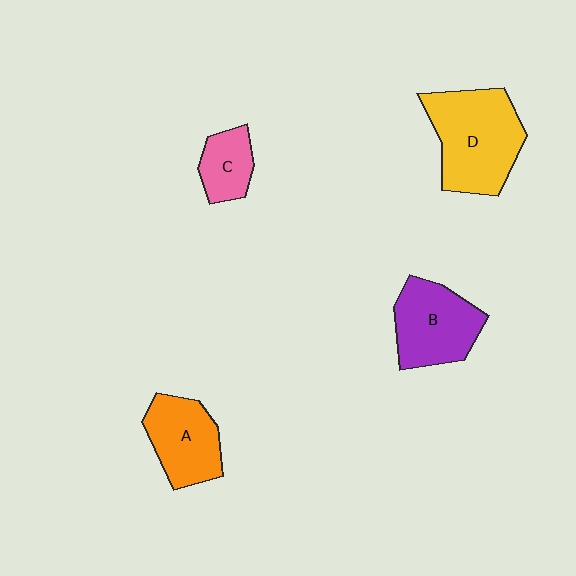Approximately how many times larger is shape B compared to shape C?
Approximately 1.9 times.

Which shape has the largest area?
Shape D (yellow).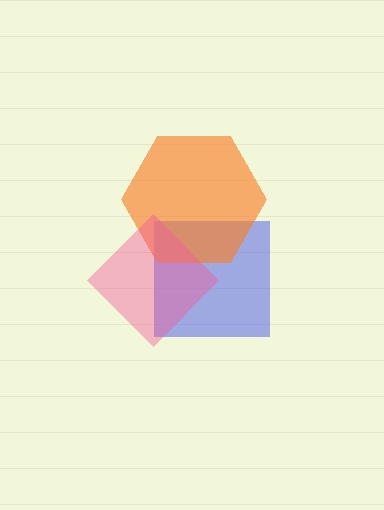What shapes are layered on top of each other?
The layered shapes are: a blue square, an orange hexagon, a pink diamond.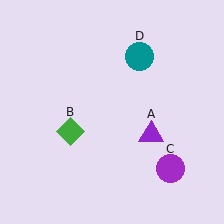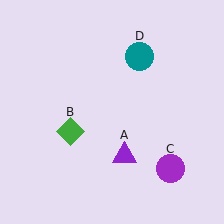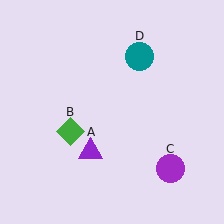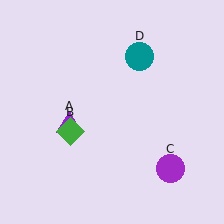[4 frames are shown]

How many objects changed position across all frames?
1 object changed position: purple triangle (object A).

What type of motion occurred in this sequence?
The purple triangle (object A) rotated clockwise around the center of the scene.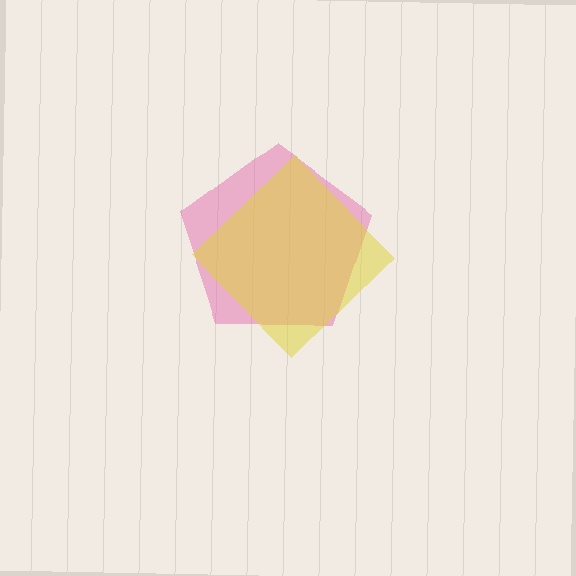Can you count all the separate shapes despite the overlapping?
Yes, there are 2 separate shapes.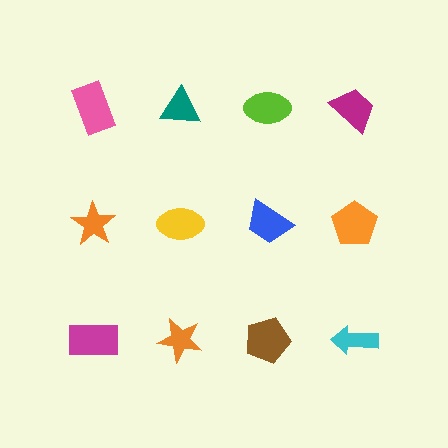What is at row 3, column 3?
A brown pentagon.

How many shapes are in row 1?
4 shapes.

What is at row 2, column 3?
A blue trapezoid.